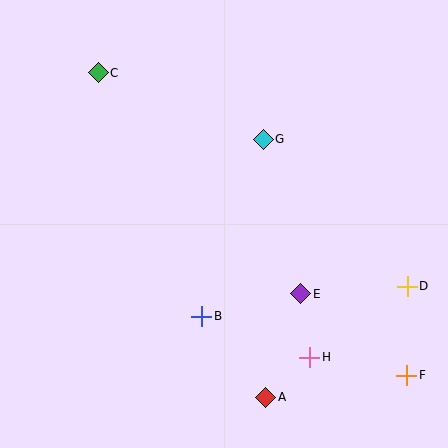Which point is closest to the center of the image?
Point G at (263, 139) is closest to the center.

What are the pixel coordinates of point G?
Point G is at (263, 139).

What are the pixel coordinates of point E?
Point E is at (301, 294).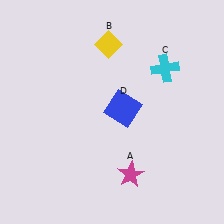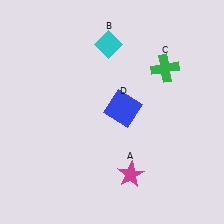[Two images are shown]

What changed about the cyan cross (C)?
In Image 1, C is cyan. In Image 2, it changed to green.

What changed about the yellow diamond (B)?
In Image 1, B is yellow. In Image 2, it changed to cyan.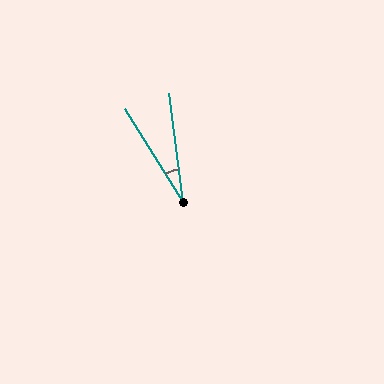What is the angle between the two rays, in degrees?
Approximately 25 degrees.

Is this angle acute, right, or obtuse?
It is acute.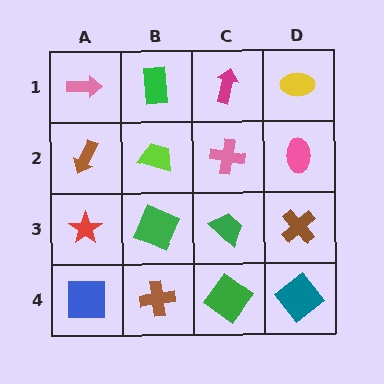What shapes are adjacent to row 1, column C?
A pink cross (row 2, column C), a green rectangle (row 1, column B), a yellow ellipse (row 1, column D).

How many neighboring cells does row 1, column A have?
2.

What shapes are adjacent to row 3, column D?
A pink ellipse (row 2, column D), a teal diamond (row 4, column D), a green trapezoid (row 3, column C).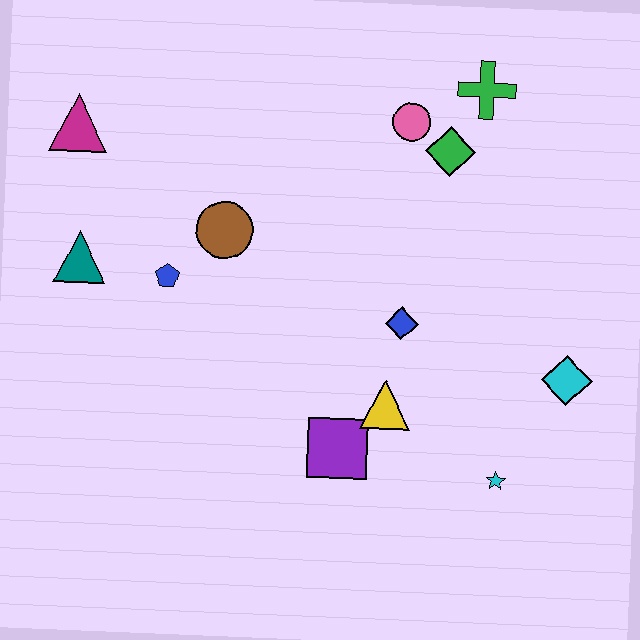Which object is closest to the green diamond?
The pink circle is closest to the green diamond.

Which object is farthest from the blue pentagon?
The cyan diamond is farthest from the blue pentagon.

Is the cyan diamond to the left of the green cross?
No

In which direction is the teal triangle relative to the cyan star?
The teal triangle is to the left of the cyan star.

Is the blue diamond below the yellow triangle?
No